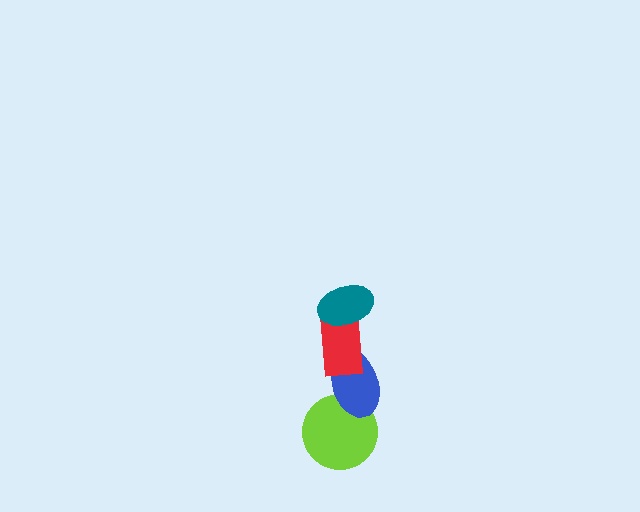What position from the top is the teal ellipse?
The teal ellipse is 1st from the top.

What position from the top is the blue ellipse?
The blue ellipse is 3rd from the top.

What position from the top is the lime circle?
The lime circle is 4th from the top.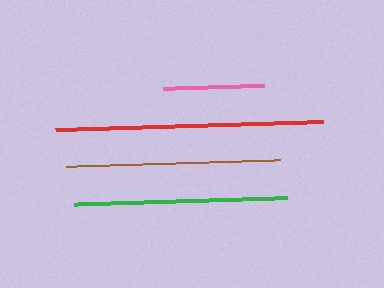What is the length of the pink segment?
The pink segment is approximately 101 pixels long.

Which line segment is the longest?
The red line is the longest at approximately 268 pixels.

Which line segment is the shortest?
The pink line is the shortest at approximately 101 pixels.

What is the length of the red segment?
The red segment is approximately 268 pixels long.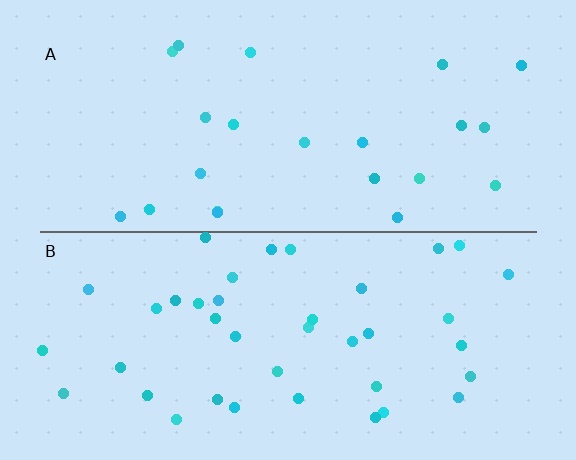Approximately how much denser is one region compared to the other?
Approximately 1.8× — region B over region A.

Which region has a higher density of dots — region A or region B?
B (the bottom).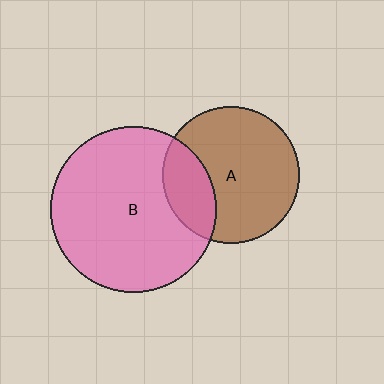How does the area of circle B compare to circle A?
Approximately 1.5 times.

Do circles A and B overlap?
Yes.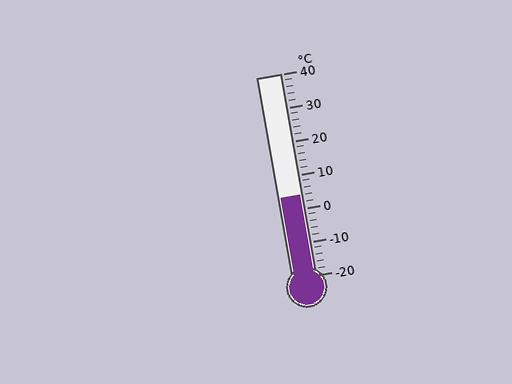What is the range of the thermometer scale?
The thermometer scale ranges from -20°C to 40°C.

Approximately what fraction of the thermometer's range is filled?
The thermometer is filled to approximately 40% of its range.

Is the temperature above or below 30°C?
The temperature is below 30°C.